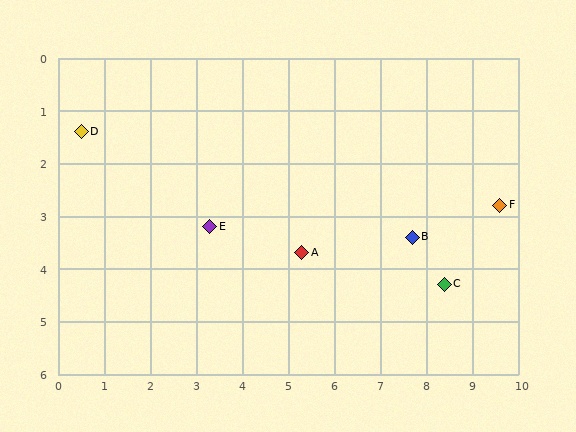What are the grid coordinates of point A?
Point A is at approximately (5.3, 3.7).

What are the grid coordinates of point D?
Point D is at approximately (0.5, 1.4).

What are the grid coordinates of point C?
Point C is at approximately (8.4, 4.3).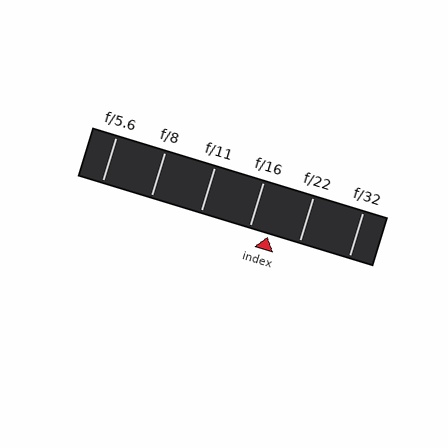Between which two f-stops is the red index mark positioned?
The index mark is between f/16 and f/22.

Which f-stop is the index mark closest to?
The index mark is closest to f/16.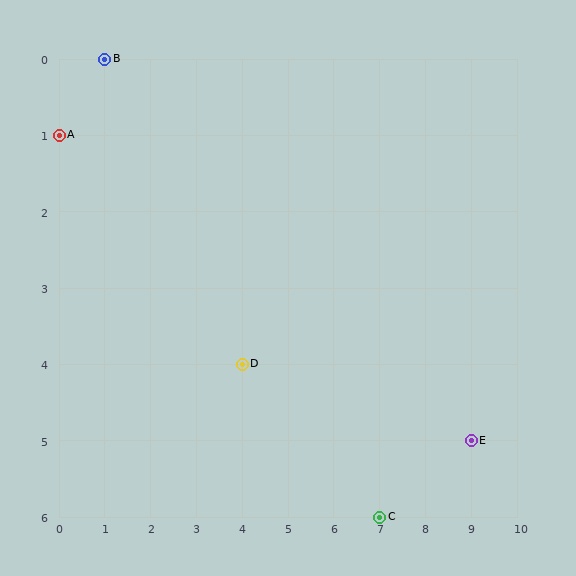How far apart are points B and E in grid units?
Points B and E are 8 columns and 5 rows apart (about 9.4 grid units diagonally).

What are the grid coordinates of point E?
Point E is at grid coordinates (9, 5).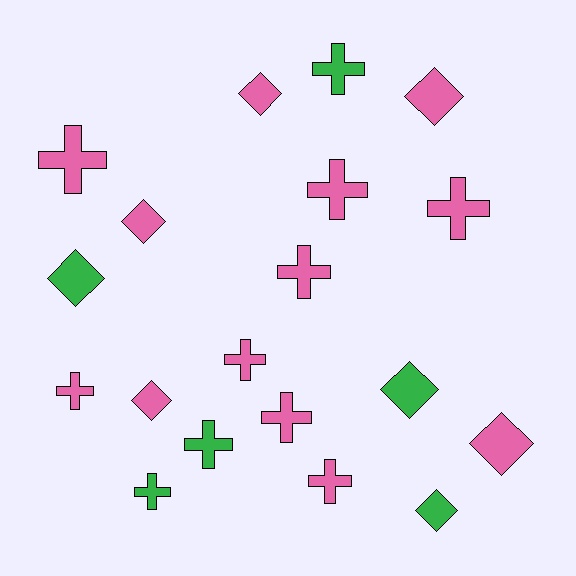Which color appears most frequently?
Pink, with 13 objects.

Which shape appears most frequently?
Cross, with 11 objects.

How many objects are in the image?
There are 19 objects.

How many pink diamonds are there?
There are 5 pink diamonds.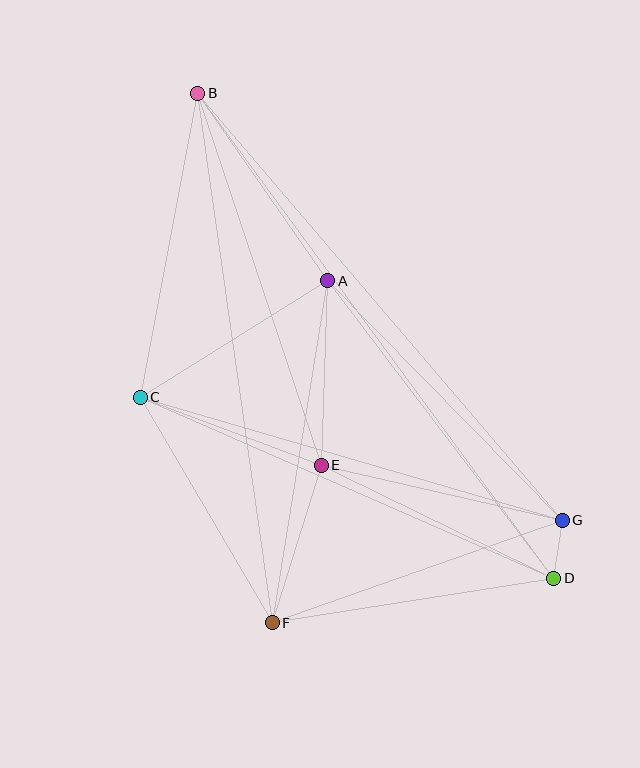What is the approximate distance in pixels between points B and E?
The distance between B and E is approximately 392 pixels.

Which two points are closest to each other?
Points D and G are closest to each other.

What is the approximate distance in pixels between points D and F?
The distance between D and F is approximately 285 pixels.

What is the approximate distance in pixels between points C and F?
The distance between C and F is approximately 261 pixels.